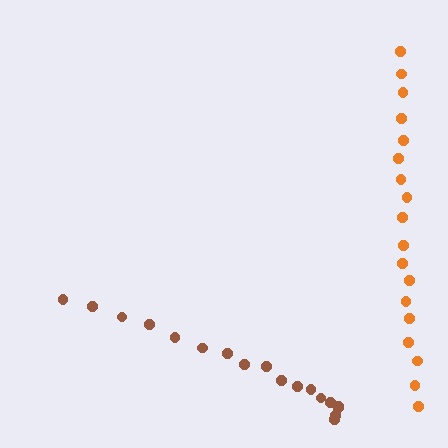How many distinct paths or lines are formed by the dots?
There are 2 distinct paths.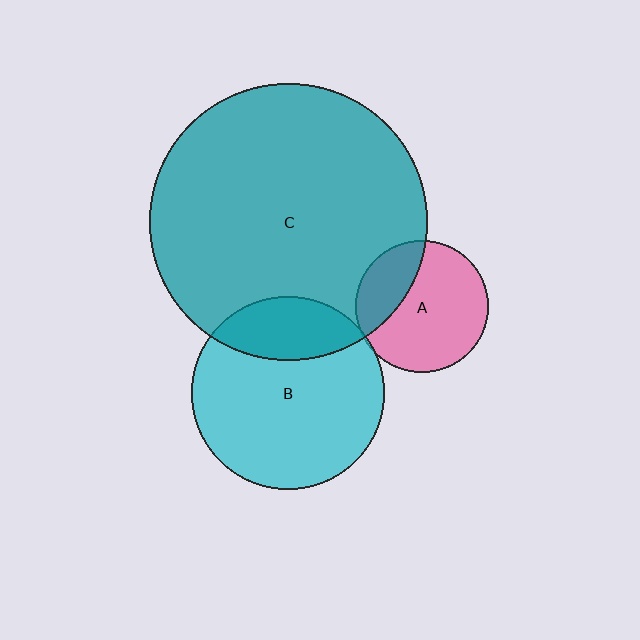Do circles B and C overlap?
Yes.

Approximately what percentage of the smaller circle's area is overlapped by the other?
Approximately 25%.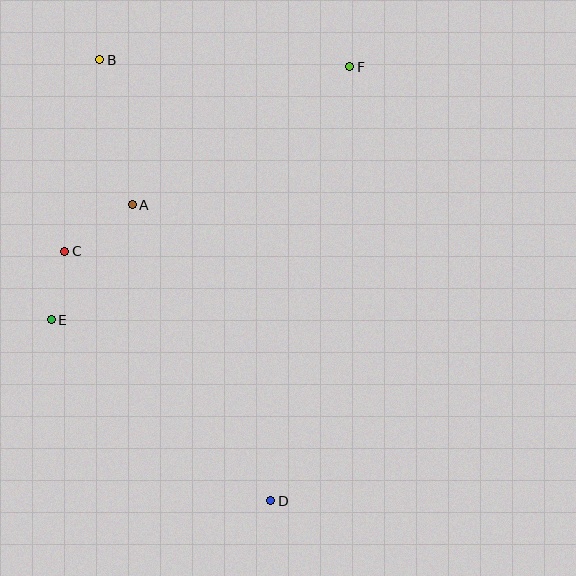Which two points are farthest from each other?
Points B and D are farthest from each other.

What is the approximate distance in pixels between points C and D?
The distance between C and D is approximately 323 pixels.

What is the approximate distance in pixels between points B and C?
The distance between B and C is approximately 195 pixels.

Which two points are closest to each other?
Points C and E are closest to each other.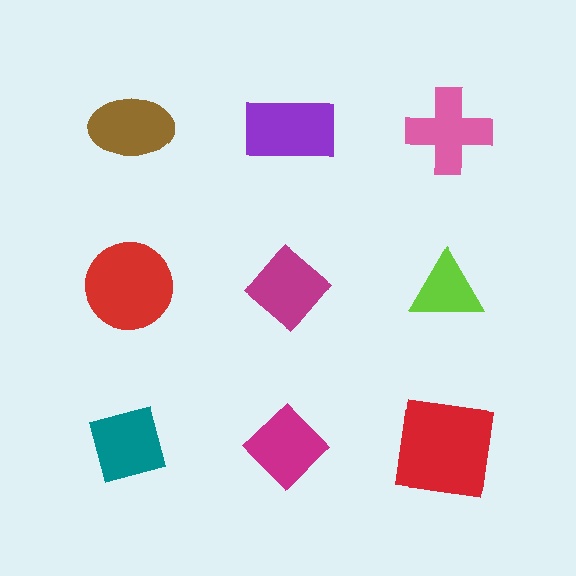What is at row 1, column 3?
A pink cross.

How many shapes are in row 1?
3 shapes.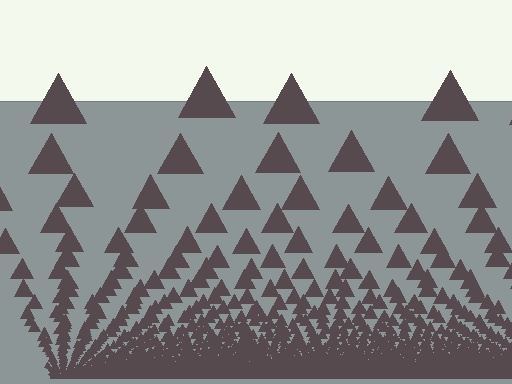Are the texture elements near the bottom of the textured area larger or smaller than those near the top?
Smaller. The gradient is inverted — elements near the bottom are smaller and denser.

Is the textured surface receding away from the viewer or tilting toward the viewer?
The surface appears to tilt toward the viewer. Texture elements get larger and sparser toward the top.